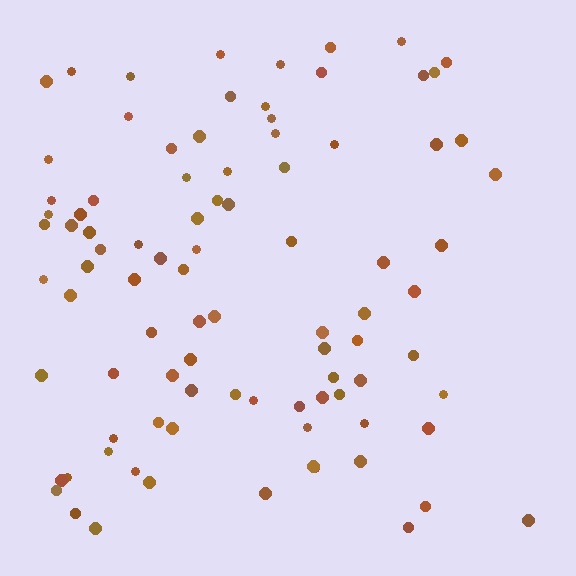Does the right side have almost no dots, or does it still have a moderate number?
Still a moderate number, just noticeably fewer than the left.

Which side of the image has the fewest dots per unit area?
The right.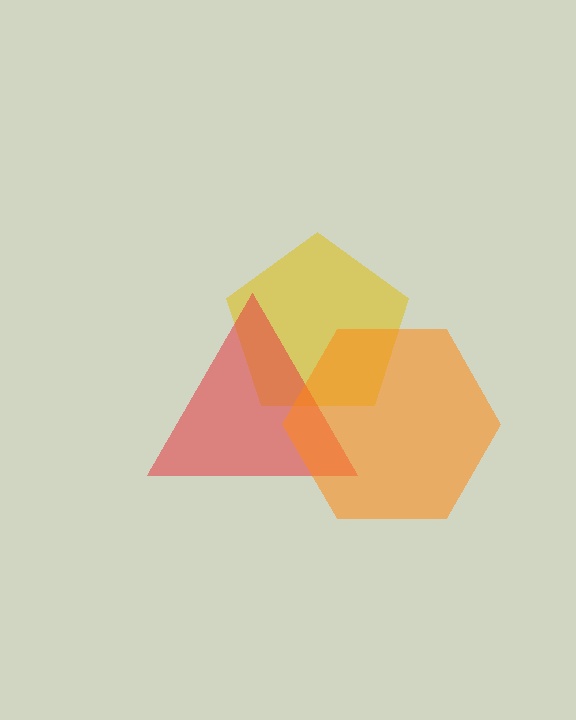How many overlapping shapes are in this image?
There are 3 overlapping shapes in the image.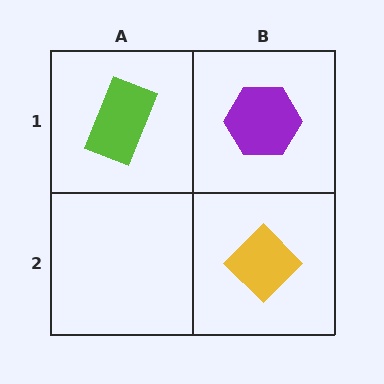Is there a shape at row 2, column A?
No, that cell is empty.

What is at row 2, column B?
A yellow diamond.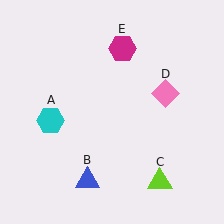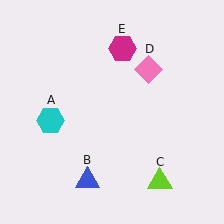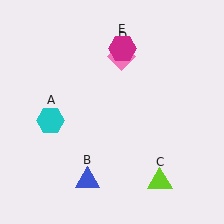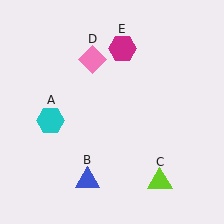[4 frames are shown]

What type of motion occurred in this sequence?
The pink diamond (object D) rotated counterclockwise around the center of the scene.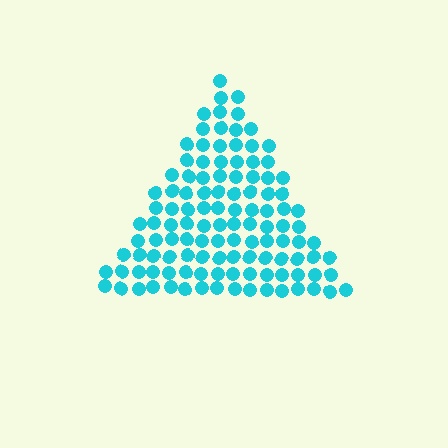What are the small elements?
The small elements are circles.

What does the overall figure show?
The overall figure shows a triangle.